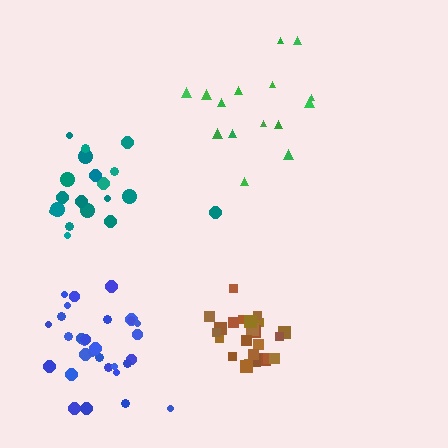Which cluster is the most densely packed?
Brown.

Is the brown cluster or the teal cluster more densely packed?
Brown.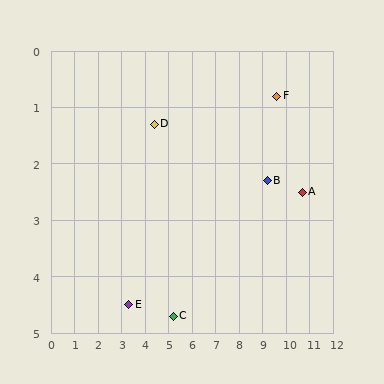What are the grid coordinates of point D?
Point D is at approximately (4.4, 1.3).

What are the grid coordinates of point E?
Point E is at approximately (3.3, 4.5).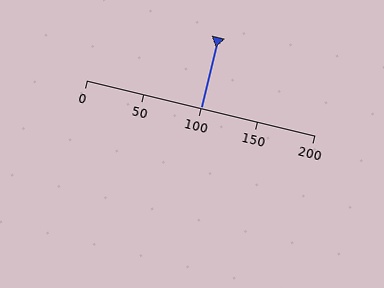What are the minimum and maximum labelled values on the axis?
The axis runs from 0 to 200.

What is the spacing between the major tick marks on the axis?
The major ticks are spaced 50 apart.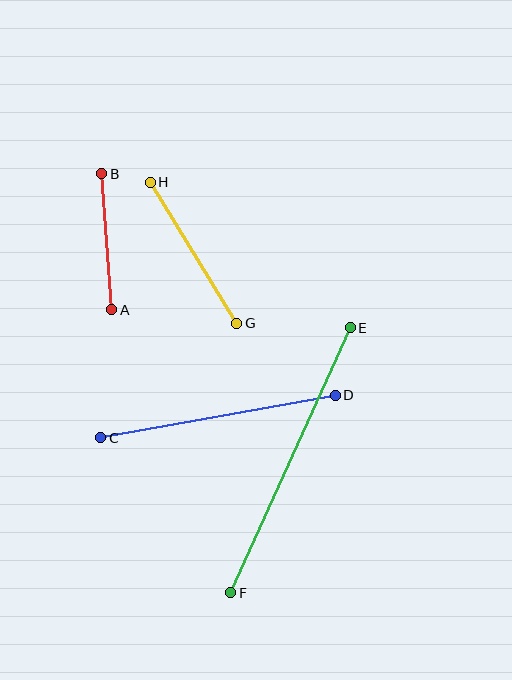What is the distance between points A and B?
The distance is approximately 136 pixels.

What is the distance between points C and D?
The distance is approximately 238 pixels.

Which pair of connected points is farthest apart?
Points E and F are farthest apart.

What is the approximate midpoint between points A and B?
The midpoint is at approximately (107, 242) pixels.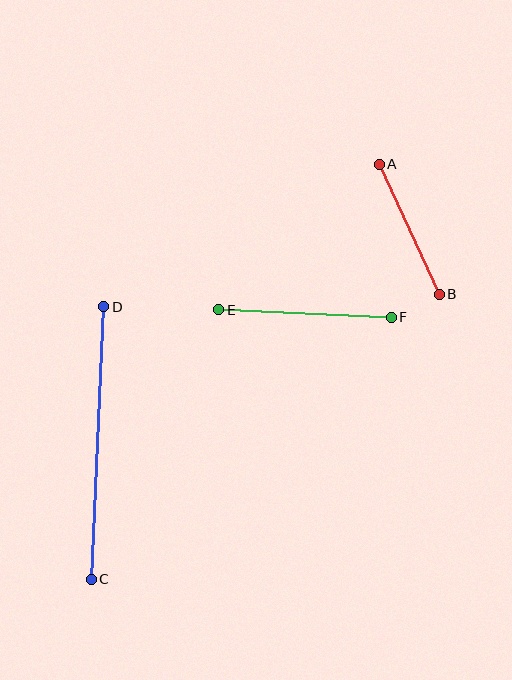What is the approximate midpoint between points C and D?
The midpoint is at approximately (98, 443) pixels.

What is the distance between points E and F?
The distance is approximately 173 pixels.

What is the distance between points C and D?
The distance is approximately 273 pixels.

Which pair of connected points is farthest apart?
Points C and D are farthest apart.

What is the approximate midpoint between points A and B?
The midpoint is at approximately (409, 229) pixels.